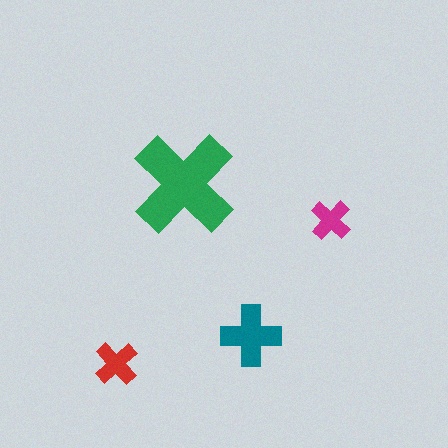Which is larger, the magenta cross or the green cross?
The green one.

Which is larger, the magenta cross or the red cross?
The red one.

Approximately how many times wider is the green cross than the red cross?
About 2.5 times wider.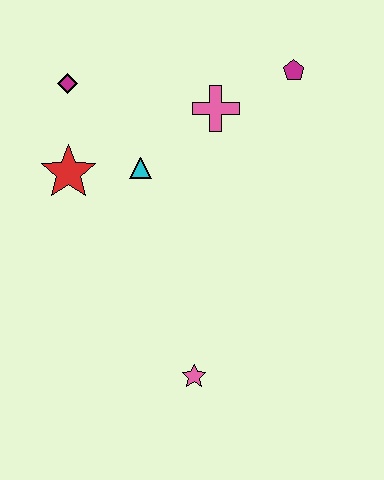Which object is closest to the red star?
The cyan triangle is closest to the red star.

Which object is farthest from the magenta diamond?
The pink star is farthest from the magenta diamond.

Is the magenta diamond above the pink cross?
Yes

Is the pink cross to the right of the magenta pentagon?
No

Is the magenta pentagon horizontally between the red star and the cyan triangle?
No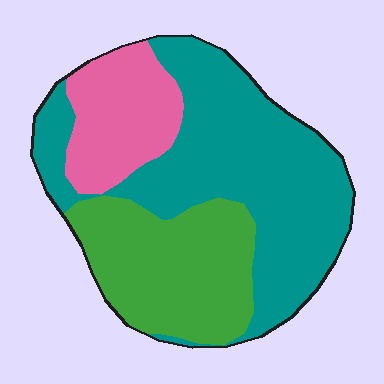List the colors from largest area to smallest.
From largest to smallest: teal, green, pink.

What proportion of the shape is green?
Green takes up about one third (1/3) of the shape.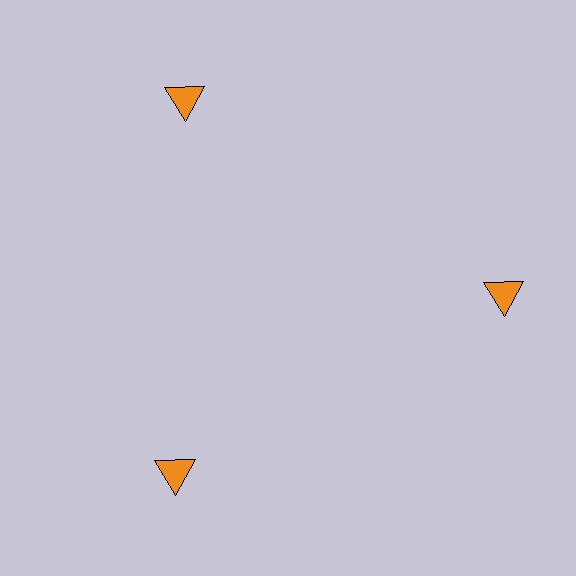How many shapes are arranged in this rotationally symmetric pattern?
There are 3 shapes, arranged in 3 groups of 1.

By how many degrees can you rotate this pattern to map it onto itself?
The pattern maps onto itself every 120 degrees of rotation.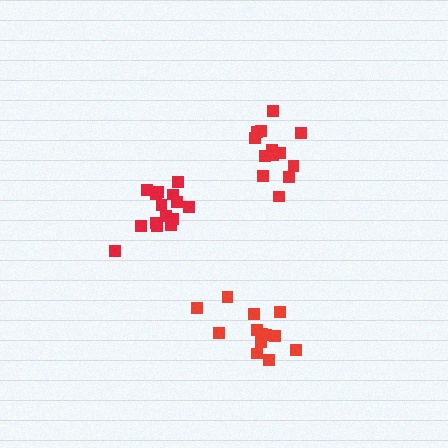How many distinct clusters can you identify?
There are 3 distinct clusters.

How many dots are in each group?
Group 1: 13 dots, Group 2: 13 dots, Group 3: 15 dots (41 total).